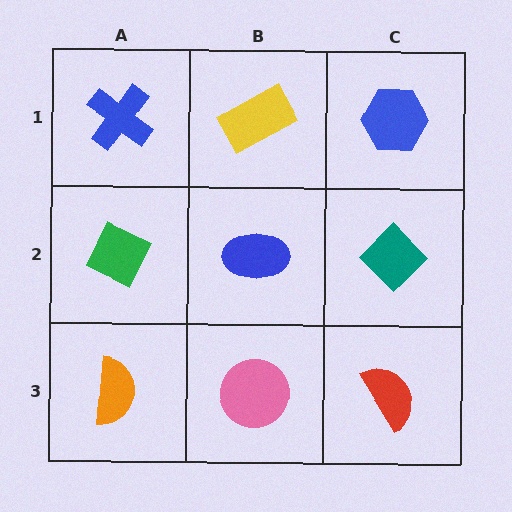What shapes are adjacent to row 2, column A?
A blue cross (row 1, column A), an orange semicircle (row 3, column A), a blue ellipse (row 2, column B).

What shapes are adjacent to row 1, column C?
A teal diamond (row 2, column C), a yellow rectangle (row 1, column B).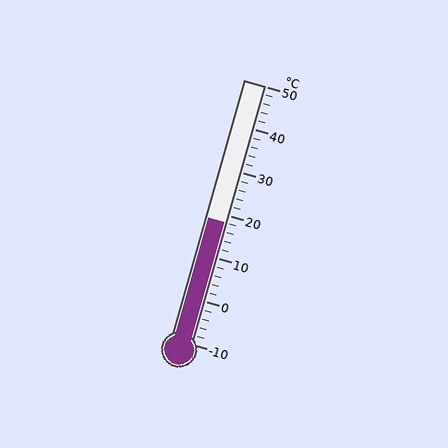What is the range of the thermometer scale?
The thermometer scale ranges from -10°C to 50°C.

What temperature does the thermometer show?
The thermometer shows approximately 18°C.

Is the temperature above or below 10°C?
The temperature is above 10°C.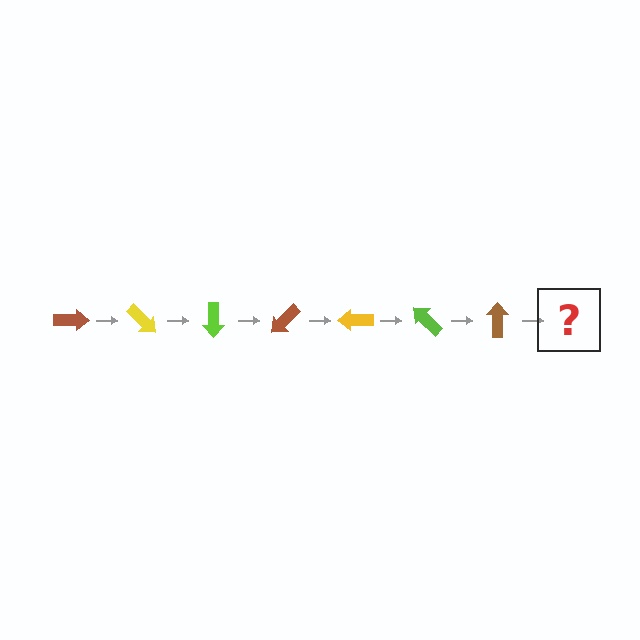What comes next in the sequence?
The next element should be a yellow arrow, rotated 315 degrees from the start.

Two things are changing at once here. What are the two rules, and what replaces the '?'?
The two rules are that it rotates 45 degrees each step and the color cycles through brown, yellow, and lime. The '?' should be a yellow arrow, rotated 315 degrees from the start.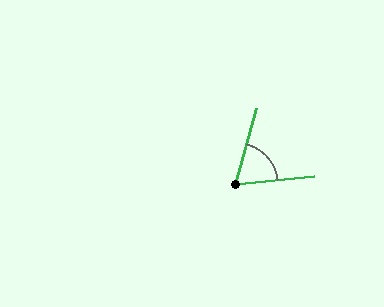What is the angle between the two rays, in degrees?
Approximately 68 degrees.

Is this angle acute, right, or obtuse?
It is acute.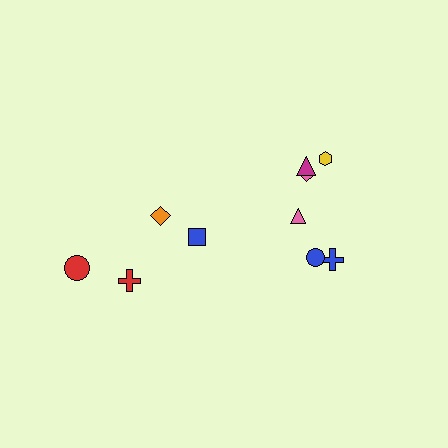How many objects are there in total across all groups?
There are 10 objects.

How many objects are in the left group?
There are 4 objects.